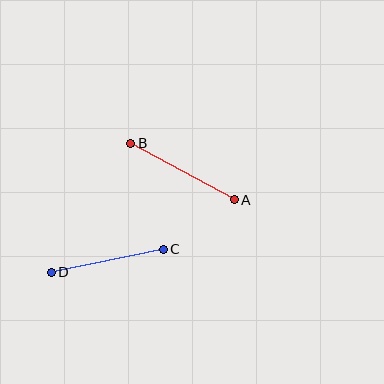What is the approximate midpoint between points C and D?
The midpoint is at approximately (107, 261) pixels.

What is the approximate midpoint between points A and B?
The midpoint is at approximately (182, 171) pixels.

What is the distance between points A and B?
The distance is approximately 118 pixels.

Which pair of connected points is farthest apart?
Points A and B are farthest apart.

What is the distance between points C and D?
The distance is approximately 114 pixels.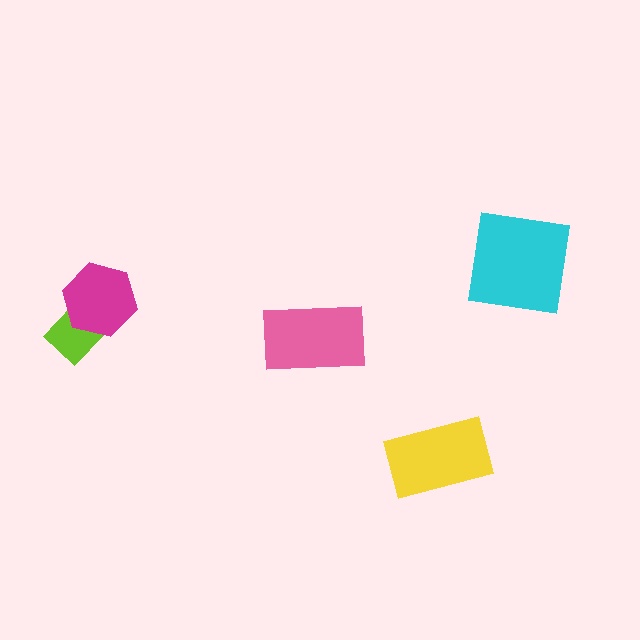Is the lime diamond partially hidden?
Yes, it is partially covered by another shape.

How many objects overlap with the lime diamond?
1 object overlaps with the lime diamond.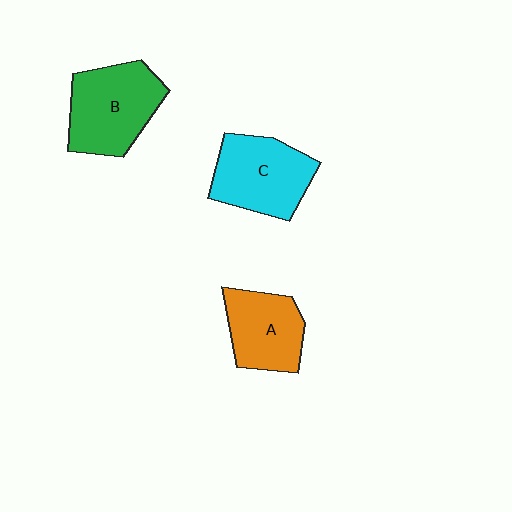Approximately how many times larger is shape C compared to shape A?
Approximately 1.2 times.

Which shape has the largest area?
Shape B (green).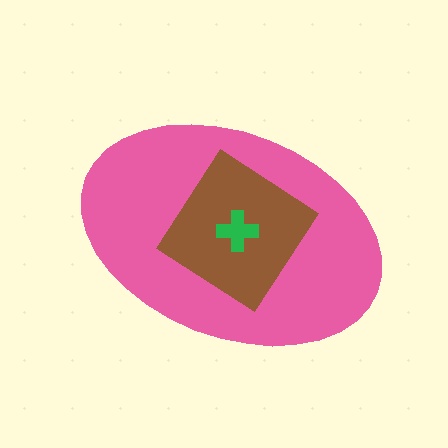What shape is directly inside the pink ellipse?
The brown diamond.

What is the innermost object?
The green cross.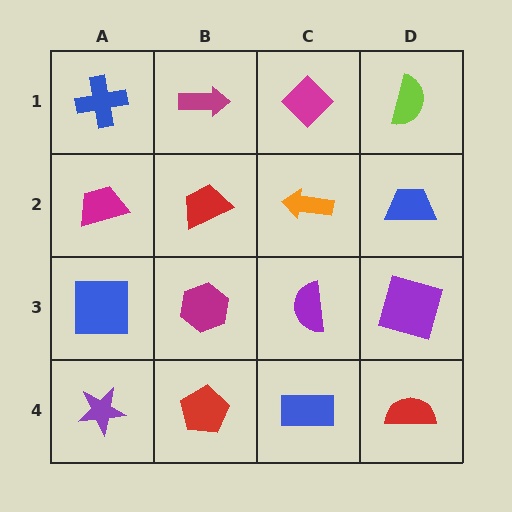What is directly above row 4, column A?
A blue square.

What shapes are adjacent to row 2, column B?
A magenta arrow (row 1, column B), a magenta hexagon (row 3, column B), a magenta trapezoid (row 2, column A), an orange arrow (row 2, column C).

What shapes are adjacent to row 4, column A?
A blue square (row 3, column A), a red pentagon (row 4, column B).